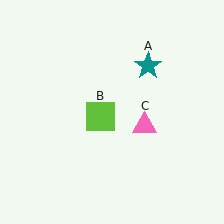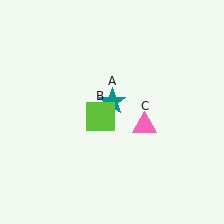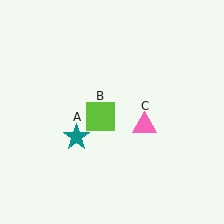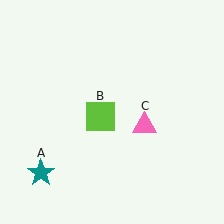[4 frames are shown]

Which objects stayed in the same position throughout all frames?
Lime square (object B) and pink triangle (object C) remained stationary.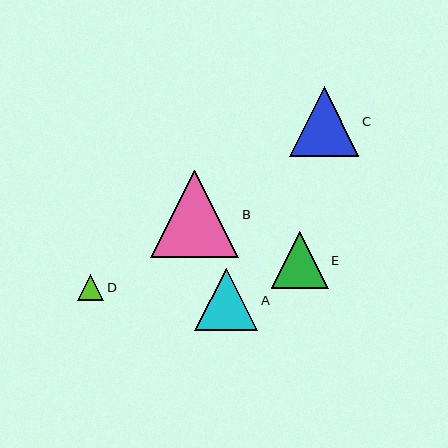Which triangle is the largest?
Triangle B is the largest with a size of approximately 88 pixels.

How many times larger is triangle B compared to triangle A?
Triangle B is approximately 1.4 times the size of triangle A.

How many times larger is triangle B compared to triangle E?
Triangle B is approximately 1.6 times the size of triangle E.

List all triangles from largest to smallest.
From largest to smallest: B, C, A, E, D.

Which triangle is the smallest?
Triangle D is the smallest with a size of approximately 26 pixels.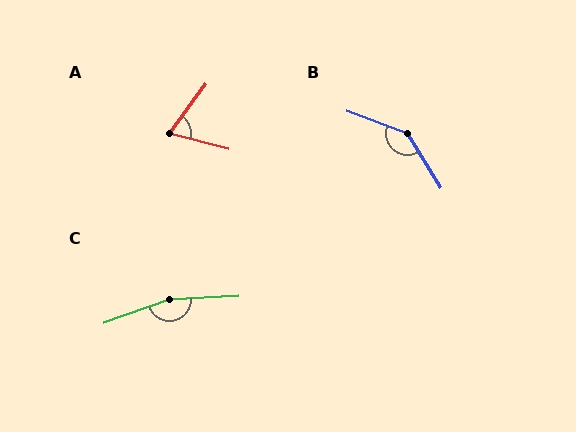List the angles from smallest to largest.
A (68°), B (142°), C (163°).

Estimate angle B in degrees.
Approximately 142 degrees.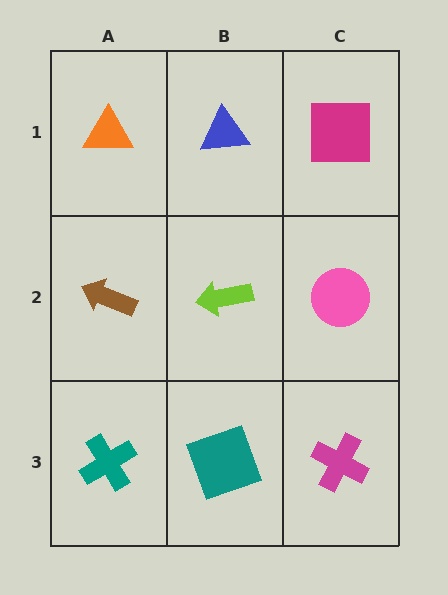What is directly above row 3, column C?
A pink circle.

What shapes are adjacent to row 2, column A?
An orange triangle (row 1, column A), a teal cross (row 3, column A), a lime arrow (row 2, column B).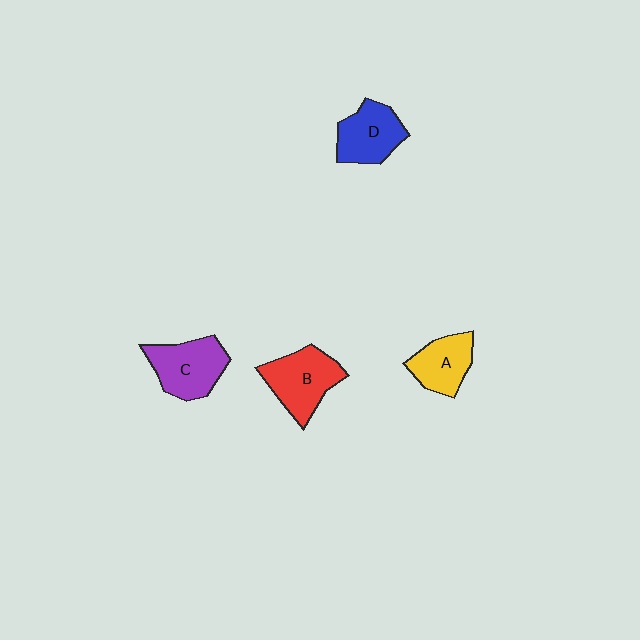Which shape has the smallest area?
Shape A (yellow).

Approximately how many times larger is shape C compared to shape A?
Approximately 1.3 times.